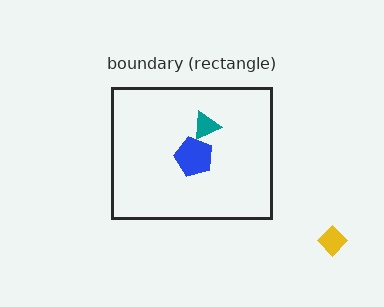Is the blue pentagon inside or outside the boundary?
Inside.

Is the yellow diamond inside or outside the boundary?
Outside.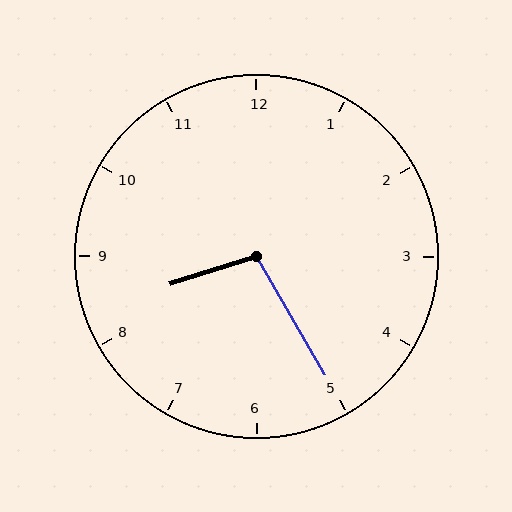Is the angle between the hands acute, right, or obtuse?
It is obtuse.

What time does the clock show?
8:25.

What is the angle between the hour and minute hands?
Approximately 102 degrees.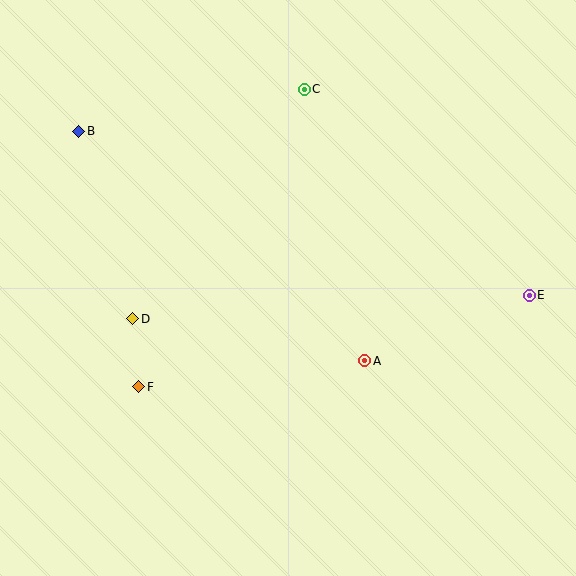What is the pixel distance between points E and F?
The distance between E and F is 401 pixels.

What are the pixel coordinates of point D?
Point D is at (133, 319).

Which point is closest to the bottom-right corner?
Point E is closest to the bottom-right corner.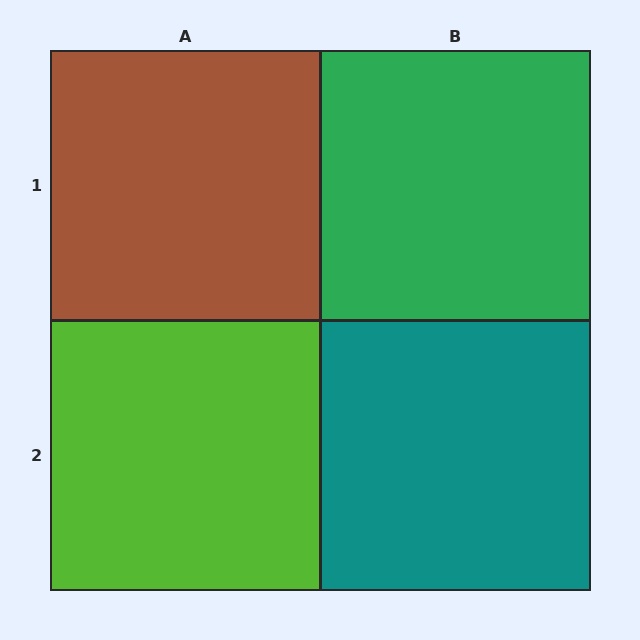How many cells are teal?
1 cell is teal.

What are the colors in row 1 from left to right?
Brown, green.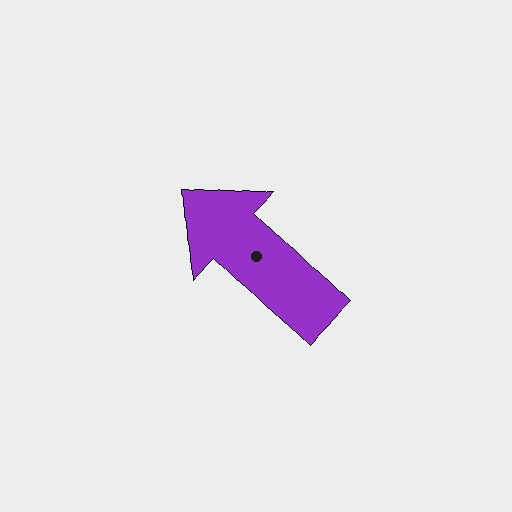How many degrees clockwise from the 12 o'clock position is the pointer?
Approximately 314 degrees.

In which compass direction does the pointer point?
Northwest.